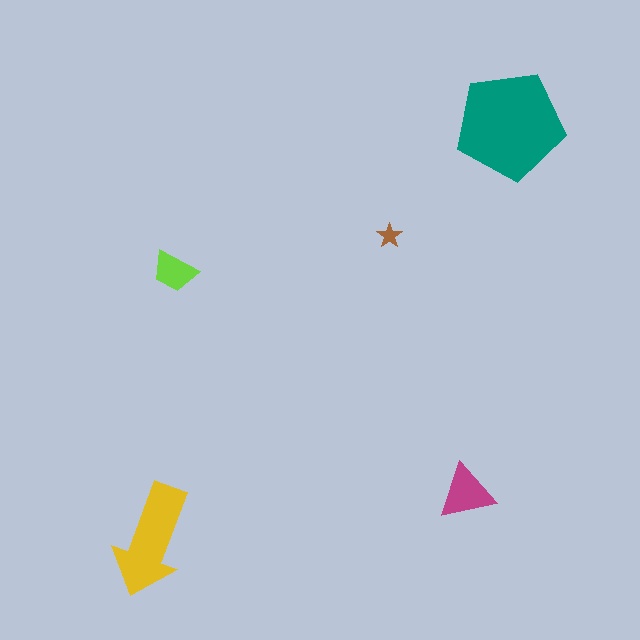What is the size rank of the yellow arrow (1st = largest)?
2nd.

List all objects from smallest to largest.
The brown star, the lime trapezoid, the magenta triangle, the yellow arrow, the teal pentagon.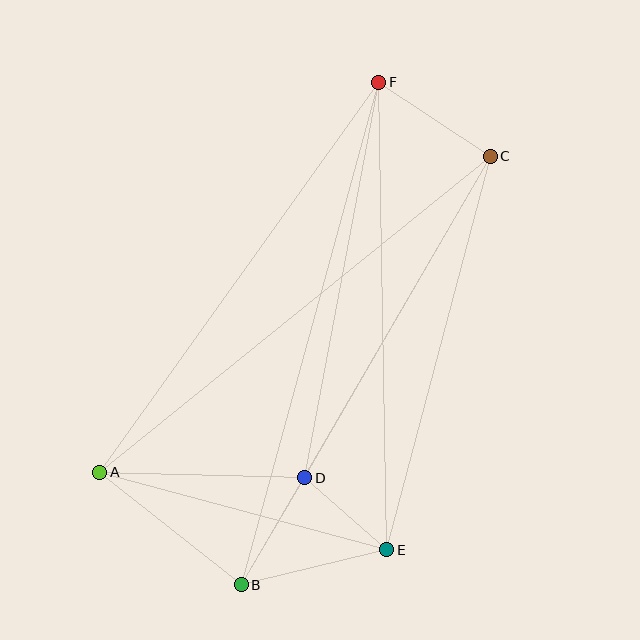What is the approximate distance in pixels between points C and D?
The distance between C and D is approximately 371 pixels.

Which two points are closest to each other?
Points D and E are closest to each other.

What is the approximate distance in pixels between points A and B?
The distance between A and B is approximately 180 pixels.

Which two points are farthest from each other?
Points B and F are farthest from each other.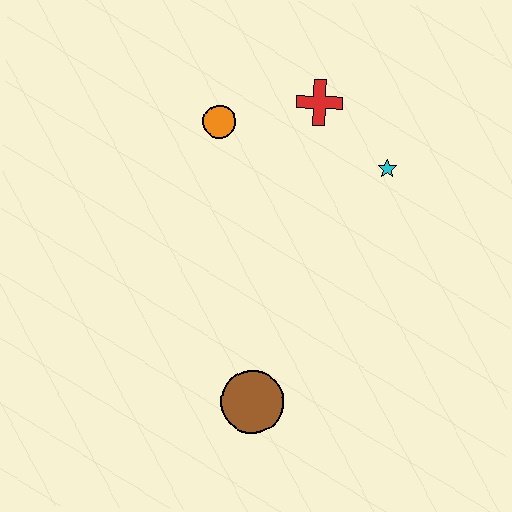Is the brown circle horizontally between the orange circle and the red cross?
Yes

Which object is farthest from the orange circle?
The brown circle is farthest from the orange circle.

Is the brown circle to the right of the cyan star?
No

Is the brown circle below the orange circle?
Yes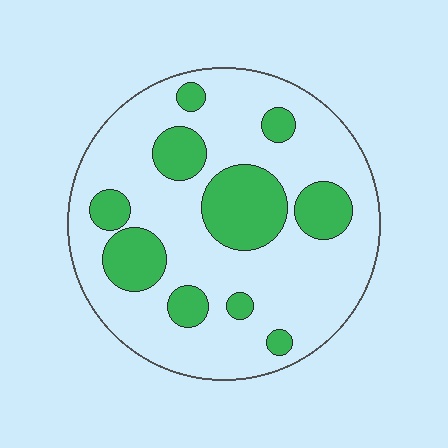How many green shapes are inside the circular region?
10.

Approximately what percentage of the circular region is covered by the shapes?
Approximately 25%.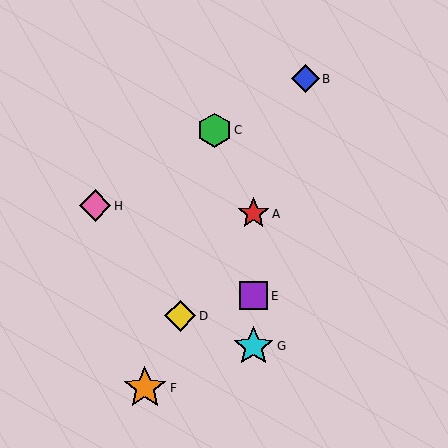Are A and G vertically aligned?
Yes, both are at x≈254.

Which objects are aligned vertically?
Objects A, E, G are aligned vertically.